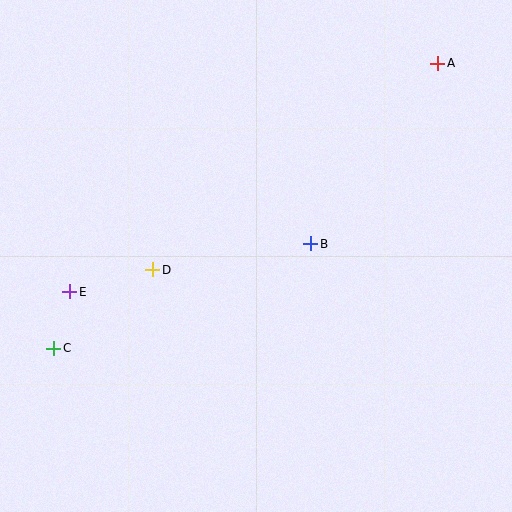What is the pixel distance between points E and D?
The distance between E and D is 86 pixels.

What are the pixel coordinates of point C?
Point C is at (54, 348).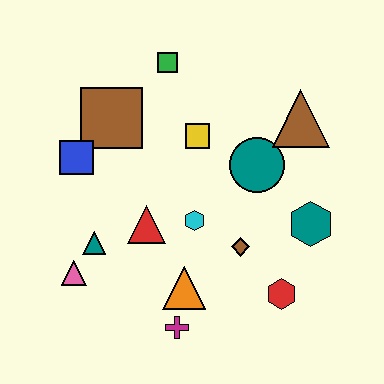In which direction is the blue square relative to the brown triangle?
The blue square is to the left of the brown triangle.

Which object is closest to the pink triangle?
The teal triangle is closest to the pink triangle.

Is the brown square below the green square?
Yes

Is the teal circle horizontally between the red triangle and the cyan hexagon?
No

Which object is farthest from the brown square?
The red hexagon is farthest from the brown square.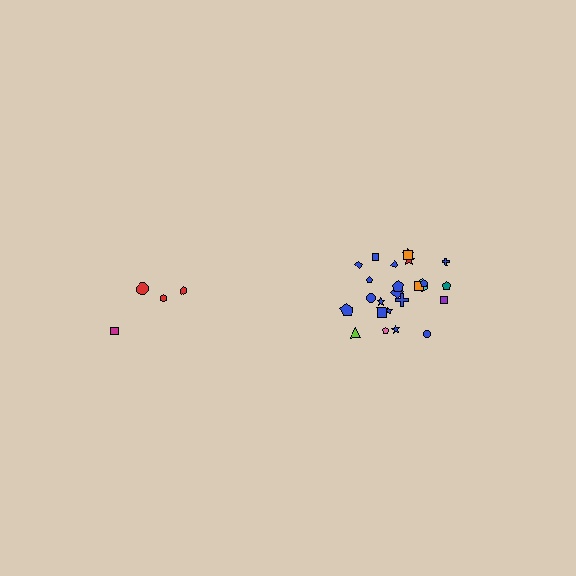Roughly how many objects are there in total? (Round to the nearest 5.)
Roughly 30 objects in total.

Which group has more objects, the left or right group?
The right group.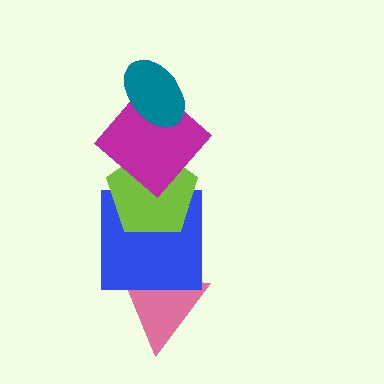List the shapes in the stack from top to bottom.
From top to bottom: the teal ellipse, the magenta diamond, the lime pentagon, the blue square, the pink triangle.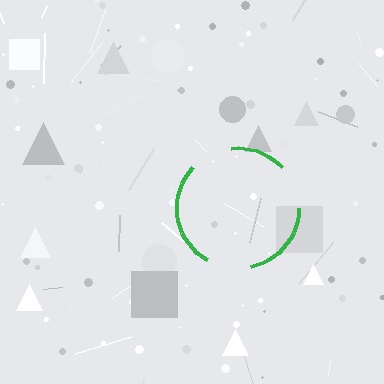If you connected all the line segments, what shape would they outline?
They would outline a circle.